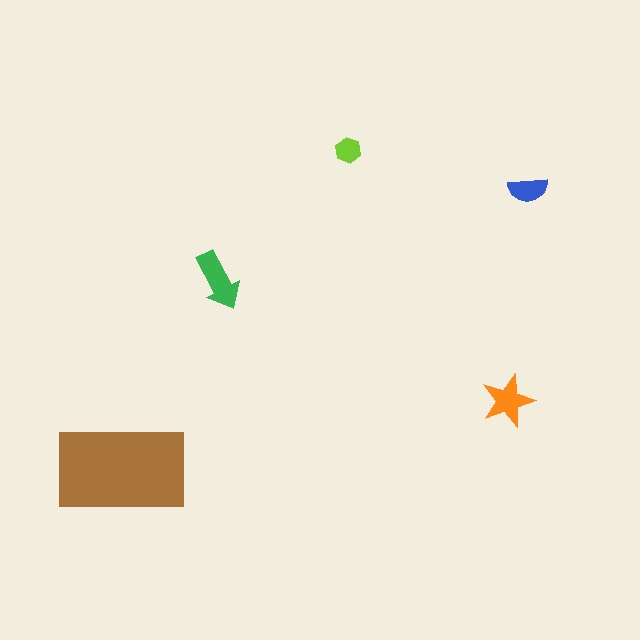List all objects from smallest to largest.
The lime hexagon, the blue semicircle, the orange star, the green arrow, the brown rectangle.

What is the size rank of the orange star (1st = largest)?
3rd.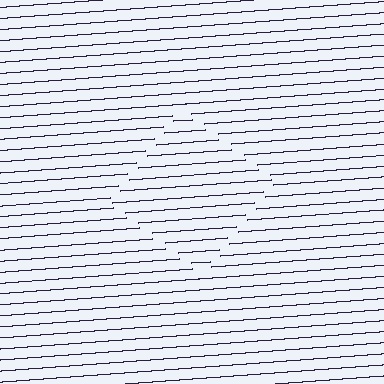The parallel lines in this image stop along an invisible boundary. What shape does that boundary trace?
An illusory square. The interior of the shape contains the same grating, shifted by half a period — the contour is defined by the phase discontinuity where line-ends from the inner and outer gratings abut.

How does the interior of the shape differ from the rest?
The interior of the shape contains the same grating, shifted by half a period — the contour is defined by the phase discontinuity where line-ends from the inner and outer gratings abut.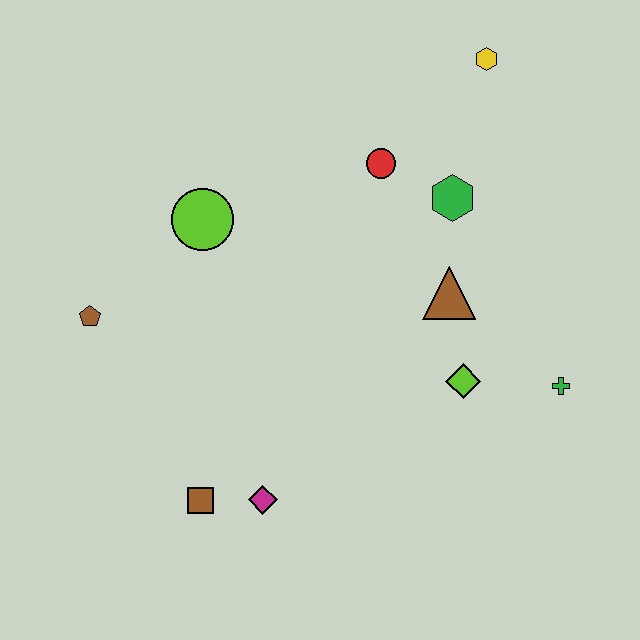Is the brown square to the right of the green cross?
No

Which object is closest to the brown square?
The magenta diamond is closest to the brown square.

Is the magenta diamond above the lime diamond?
No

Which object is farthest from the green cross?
The brown pentagon is farthest from the green cross.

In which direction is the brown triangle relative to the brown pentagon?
The brown triangle is to the right of the brown pentagon.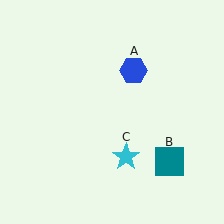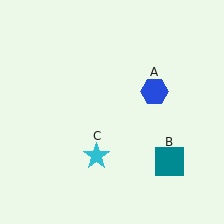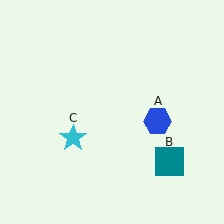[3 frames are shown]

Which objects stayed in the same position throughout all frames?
Teal square (object B) remained stationary.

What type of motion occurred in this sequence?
The blue hexagon (object A), cyan star (object C) rotated clockwise around the center of the scene.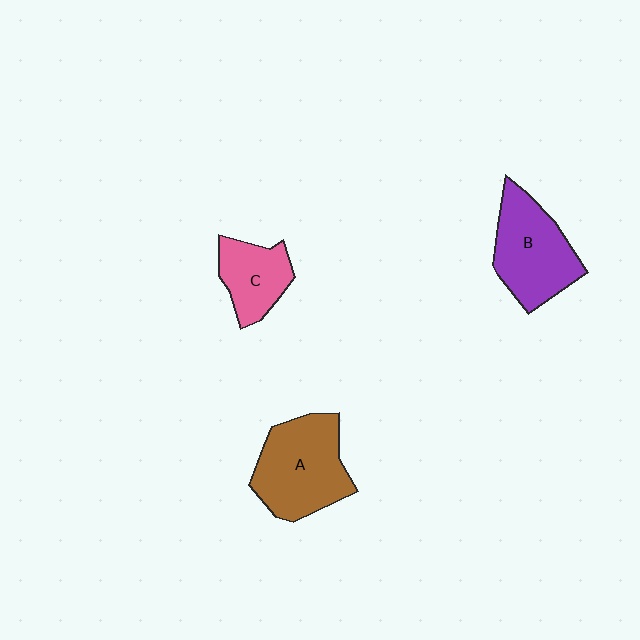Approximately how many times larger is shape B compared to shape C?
Approximately 1.5 times.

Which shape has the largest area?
Shape A (brown).